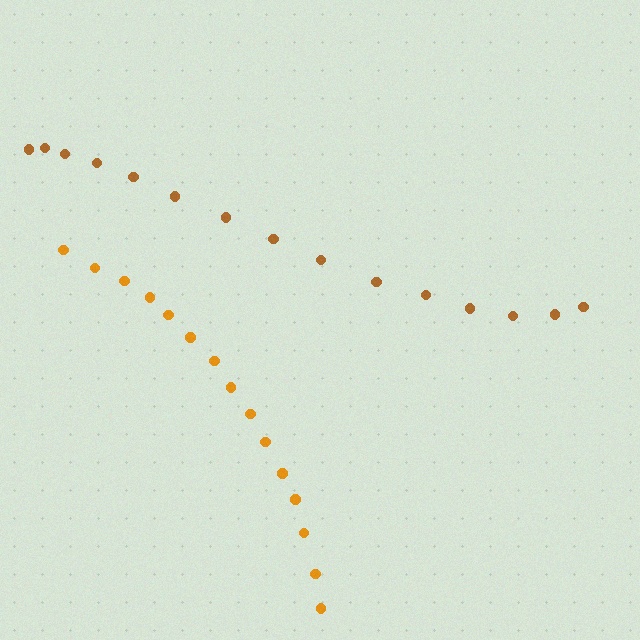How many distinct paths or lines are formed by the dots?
There are 2 distinct paths.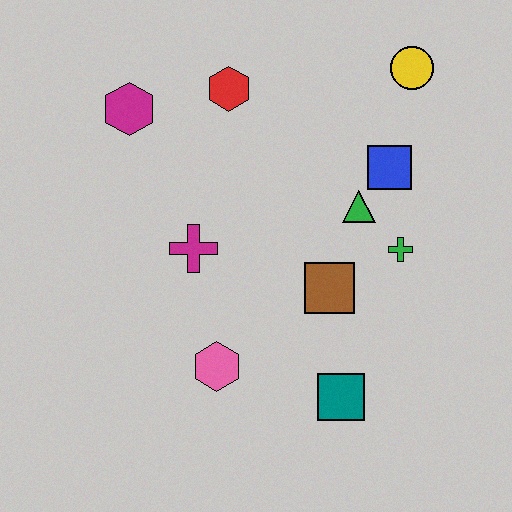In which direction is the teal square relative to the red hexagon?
The teal square is below the red hexagon.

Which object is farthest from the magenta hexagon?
The teal square is farthest from the magenta hexagon.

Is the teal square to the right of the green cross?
No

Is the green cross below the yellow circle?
Yes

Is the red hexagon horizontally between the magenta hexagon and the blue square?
Yes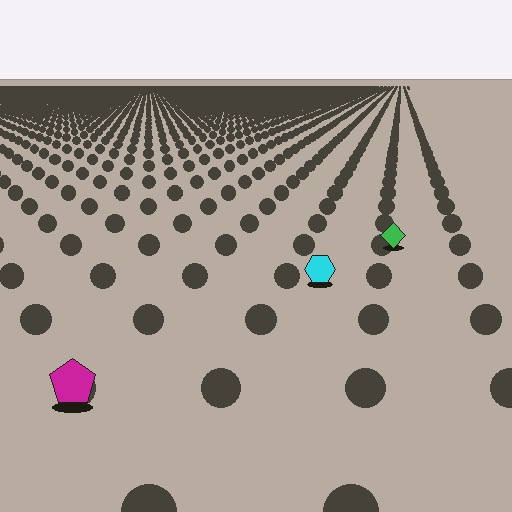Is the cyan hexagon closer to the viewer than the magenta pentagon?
No. The magenta pentagon is closer — you can tell from the texture gradient: the ground texture is coarser near it.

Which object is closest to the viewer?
The magenta pentagon is closest. The texture marks near it are larger and more spread out.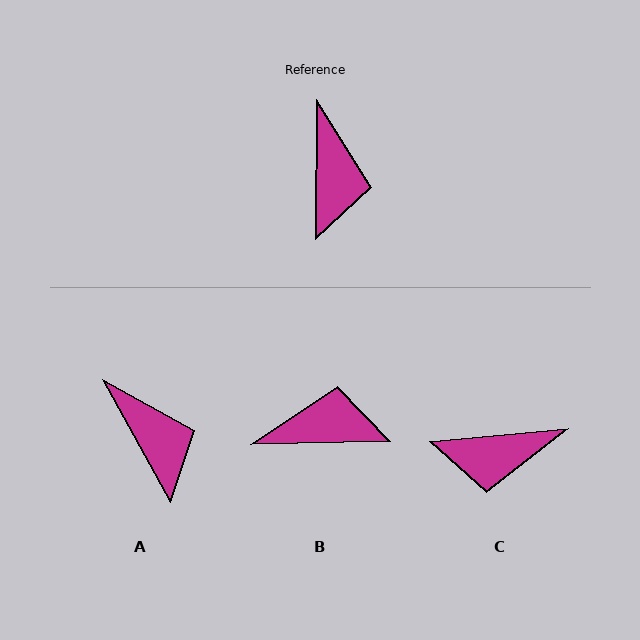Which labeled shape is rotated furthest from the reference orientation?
B, about 92 degrees away.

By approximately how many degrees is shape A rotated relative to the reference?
Approximately 29 degrees counter-clockwise.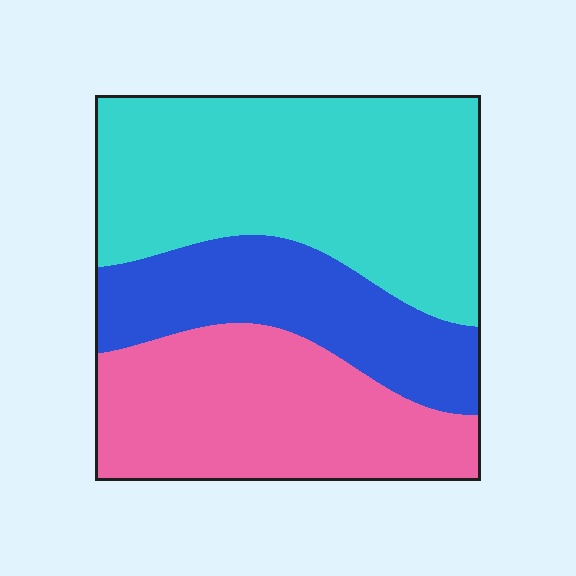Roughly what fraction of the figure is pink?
Pink covers around 30% of the figure.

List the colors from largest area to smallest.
From largest to smallest: cyan, pink, blue.